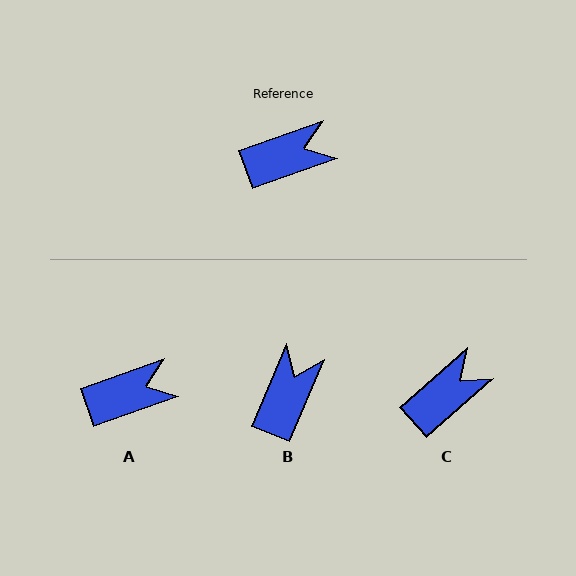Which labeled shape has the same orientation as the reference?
A.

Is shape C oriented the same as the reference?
No, it is off by about 21 degrees.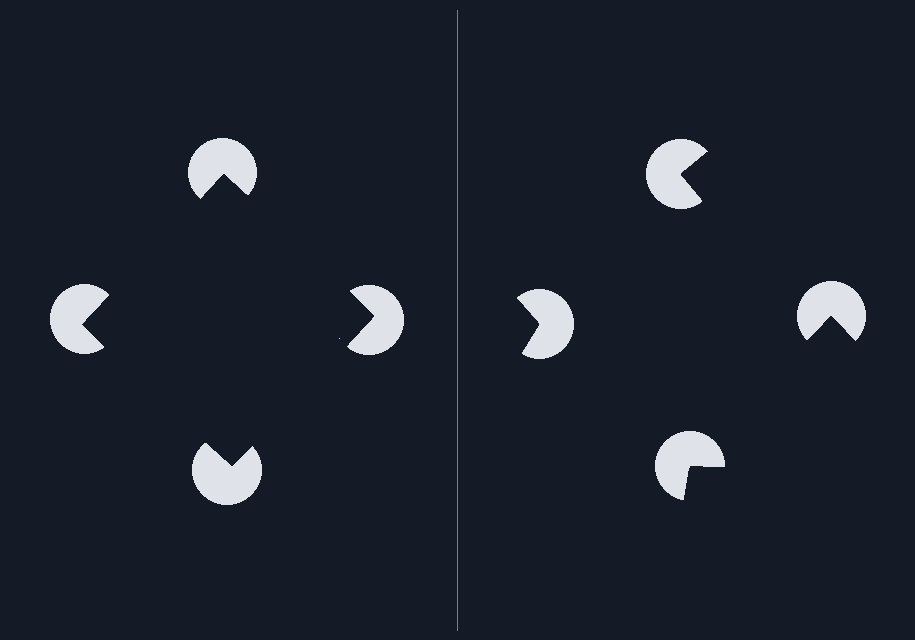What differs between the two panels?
The pac-man discs are positioned identically on both sides; only the wedge orientations differ. On the left they align to a square; on the right they are misaligned.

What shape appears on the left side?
An illusory square.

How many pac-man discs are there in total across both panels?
8 — 4 on each side.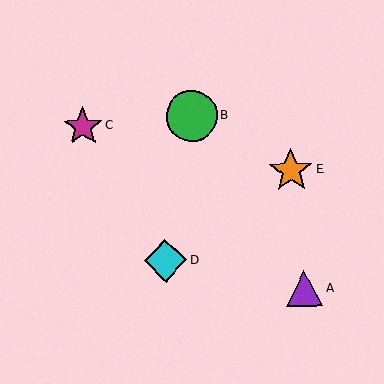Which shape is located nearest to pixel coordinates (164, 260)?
The cyan diamond (labeled D) at (166, 261) is nearest to that location.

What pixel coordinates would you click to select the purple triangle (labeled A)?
Click at (304, 288) to select the purple triangle A.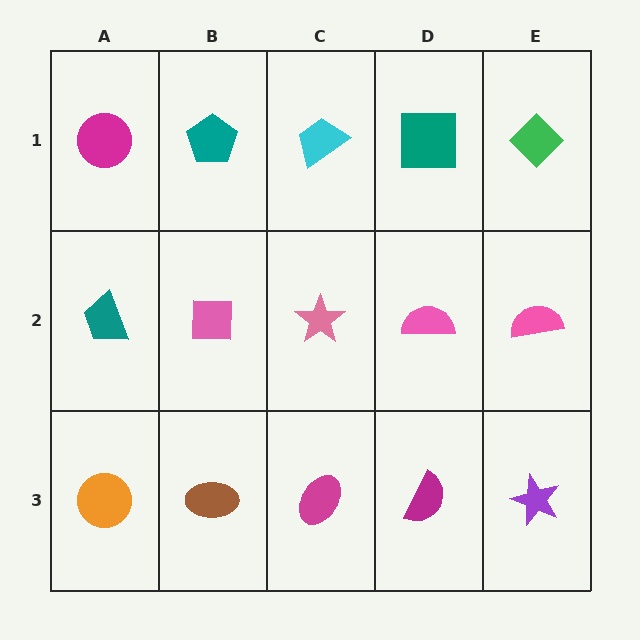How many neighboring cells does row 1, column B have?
3.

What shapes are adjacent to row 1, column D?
A pink semicircle (row 2, column D), a cyan trapezoid (row 1, column C), a green diamond (row 1, column E).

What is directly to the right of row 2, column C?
A pink semicircle.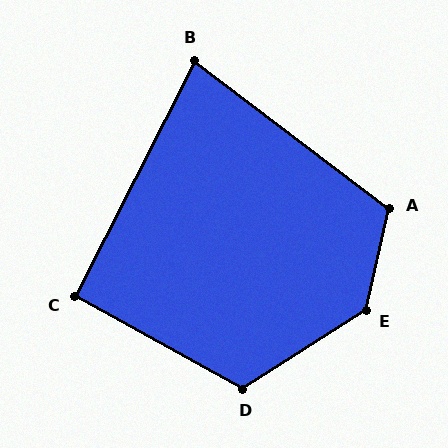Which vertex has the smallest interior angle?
B, at approximately 80 degrees.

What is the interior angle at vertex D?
Approximately 119 degrees (obtuse).